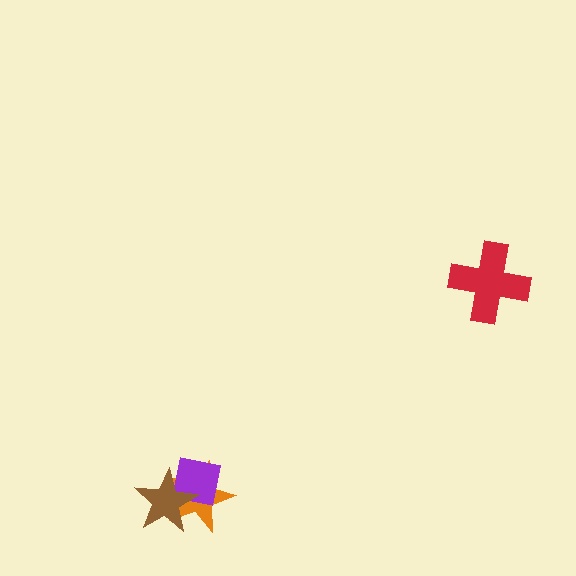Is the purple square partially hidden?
Yes, it is partially covered by another shape.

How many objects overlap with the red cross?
0 objects overlap with the red cross.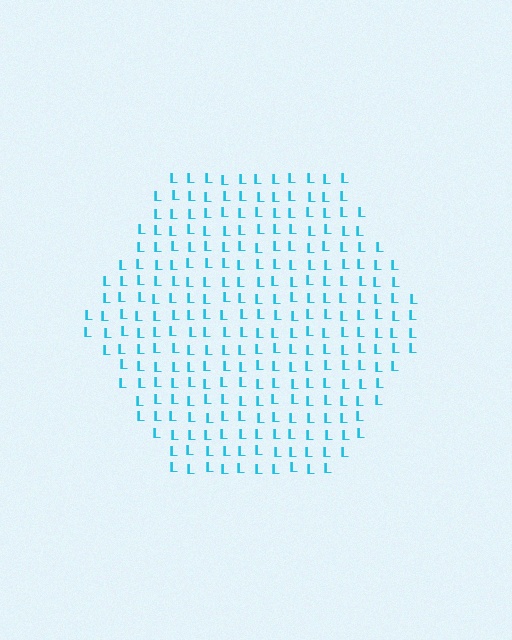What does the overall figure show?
The overall figure shows a hexagon.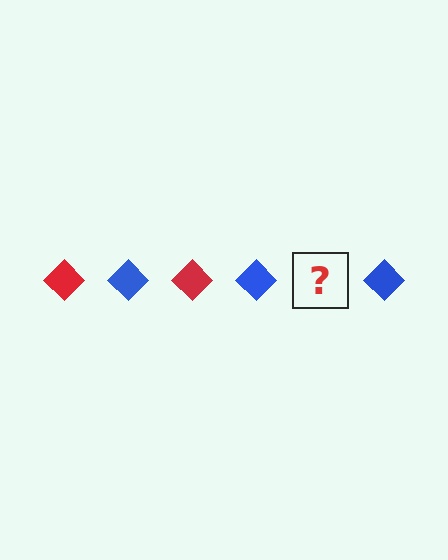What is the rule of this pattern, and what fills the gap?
The rule is that the pattern cycles through red, blue diamonds. The gap should be filled with a red diamond.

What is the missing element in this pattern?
The missing element is a red diamond.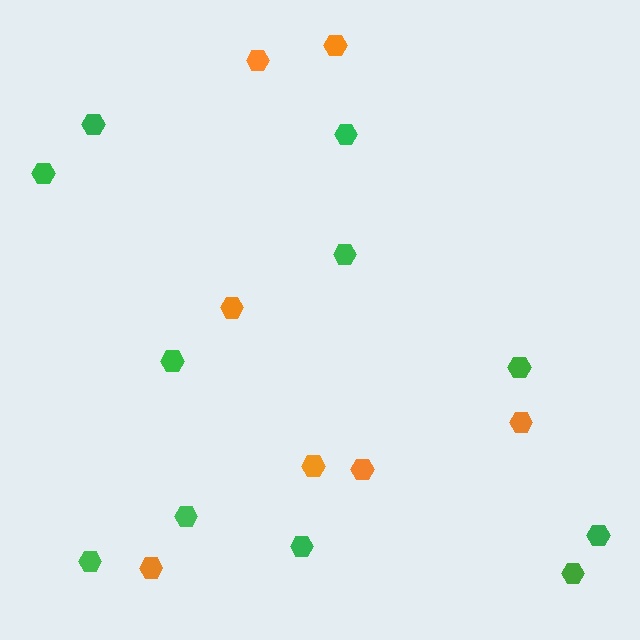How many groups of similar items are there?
There are 2 groups: one group of green hexagons (11) and one group of orange hexagons (7).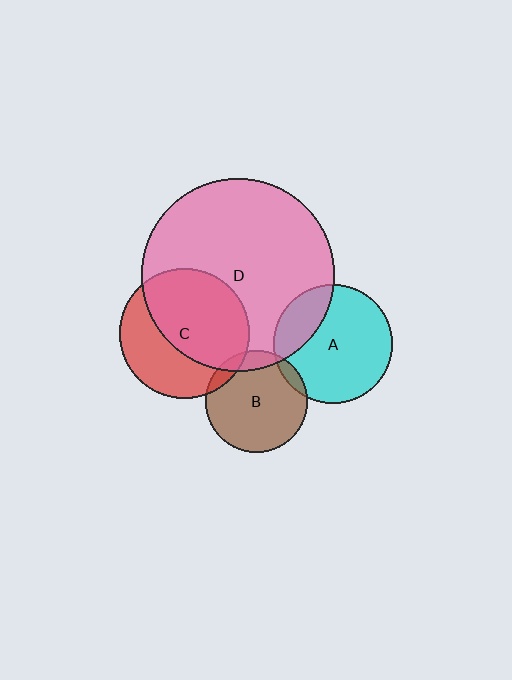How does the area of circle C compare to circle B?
Approximately 1.6 times.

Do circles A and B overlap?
Yes.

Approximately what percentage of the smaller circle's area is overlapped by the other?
Approximately 5%.